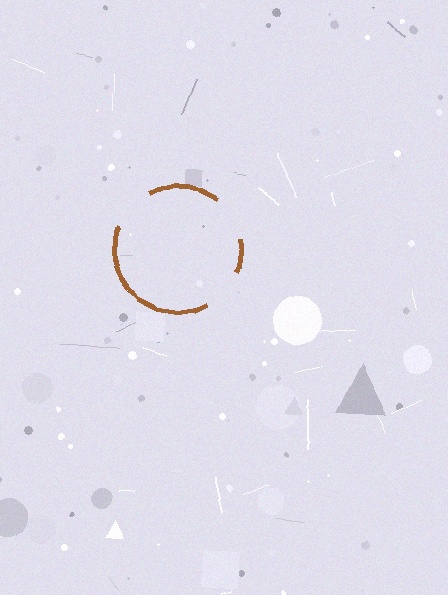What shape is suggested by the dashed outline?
The dashed outline suggests a circle.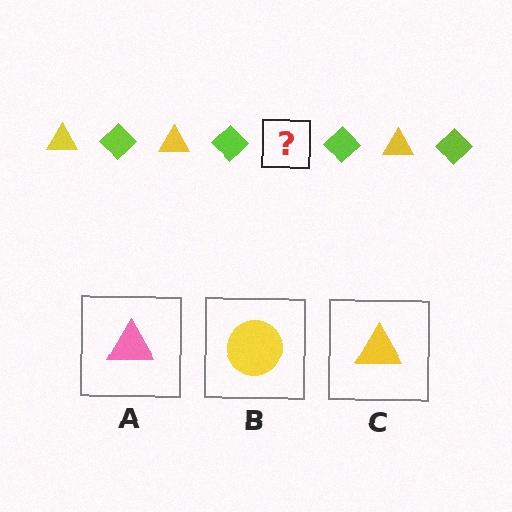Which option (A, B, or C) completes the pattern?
C.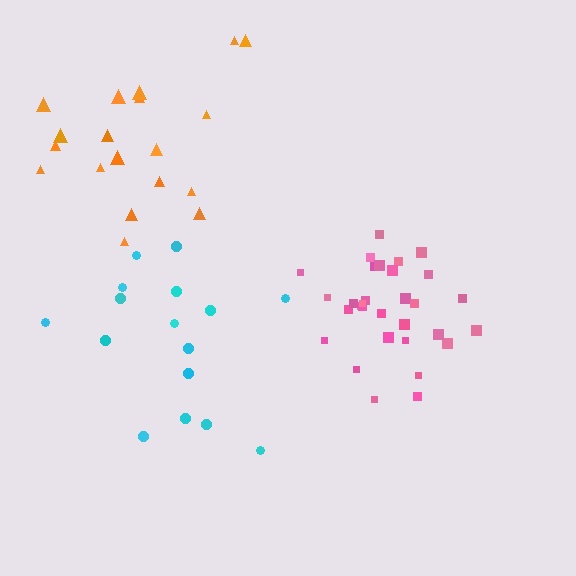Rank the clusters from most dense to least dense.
pink, orange, cyan.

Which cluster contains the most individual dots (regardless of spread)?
Pink (31).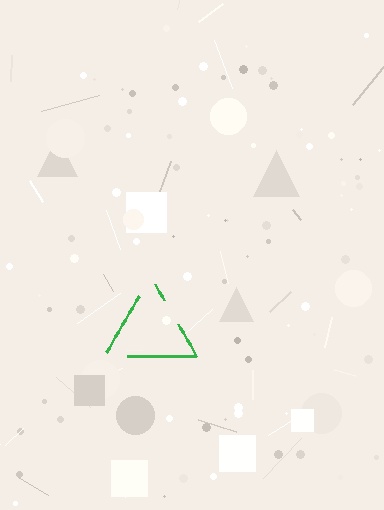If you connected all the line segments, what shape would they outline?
They would outline a triangle.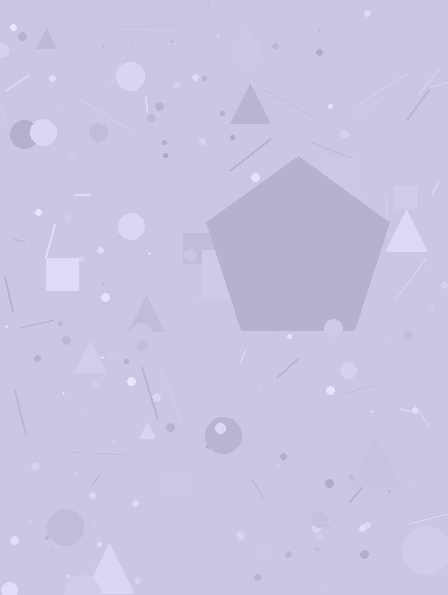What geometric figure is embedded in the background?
A pentagon is embedded in the background.